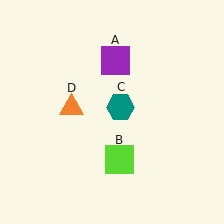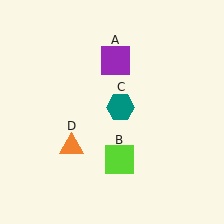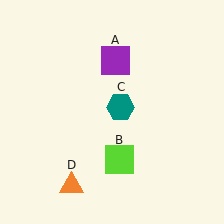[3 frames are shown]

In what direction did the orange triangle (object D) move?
The orange triangle (object D) moved down.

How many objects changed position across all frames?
1 object changed position: orange triangle (object D).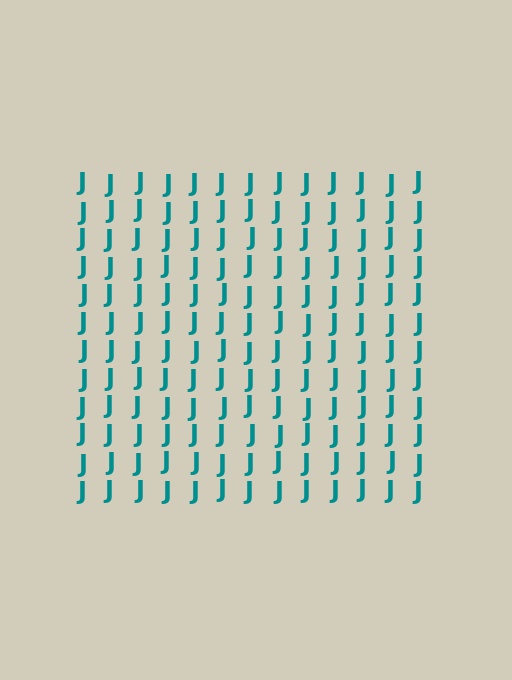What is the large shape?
The large shape is a square.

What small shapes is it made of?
It is made of small letter J's.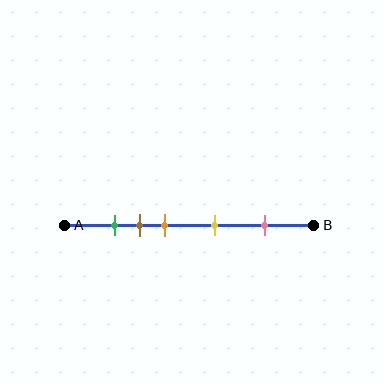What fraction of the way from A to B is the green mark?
The green mark is approximately 20% (0.2) of the way from A to B.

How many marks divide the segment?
There are 5 marks dividing the segment.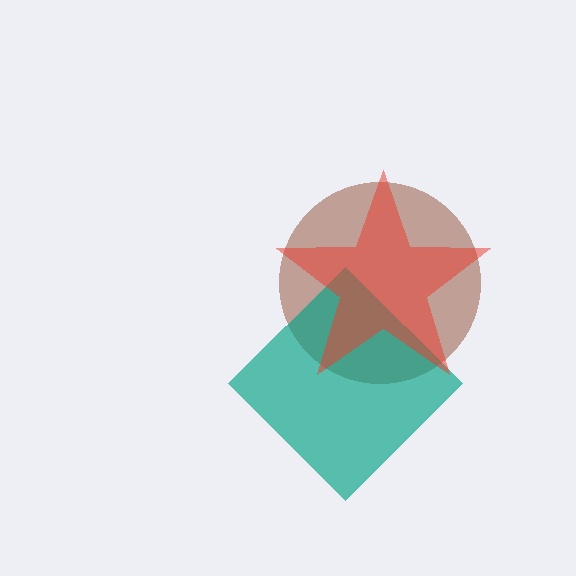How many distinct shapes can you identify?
There are 3 distinct shapes: a brown circle, a teal diamond, a red star.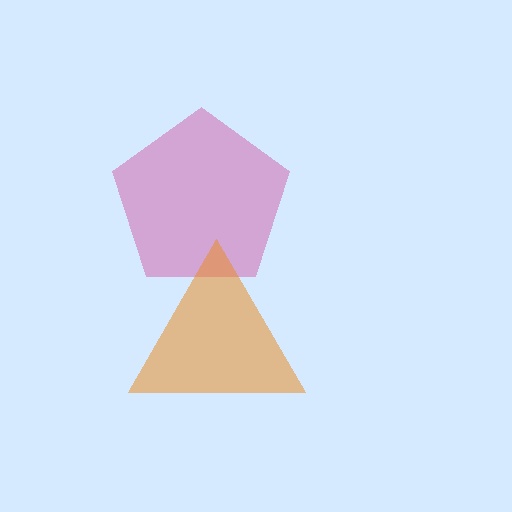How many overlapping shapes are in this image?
There are 2 overlapping shapes in the image.